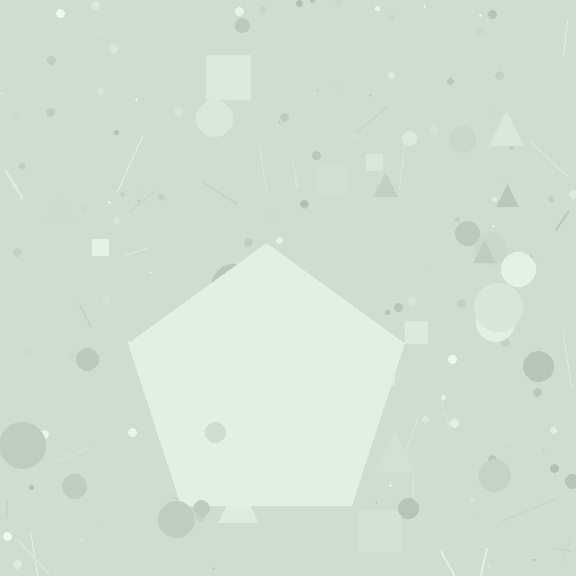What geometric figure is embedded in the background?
A pentagon is embedded in the background.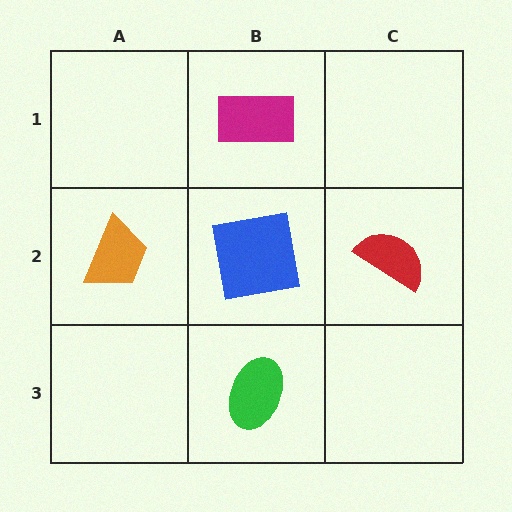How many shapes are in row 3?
1 shape.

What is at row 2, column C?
A red semicircle.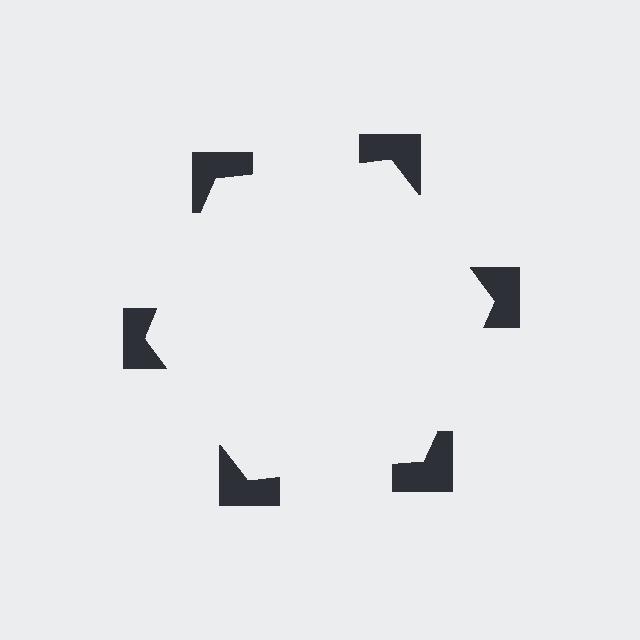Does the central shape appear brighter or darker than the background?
It typically appears slightly brighter than the background, even though no actual brightness change is drawn.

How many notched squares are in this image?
There are 6 — one at each vertex of the illusory hexagon.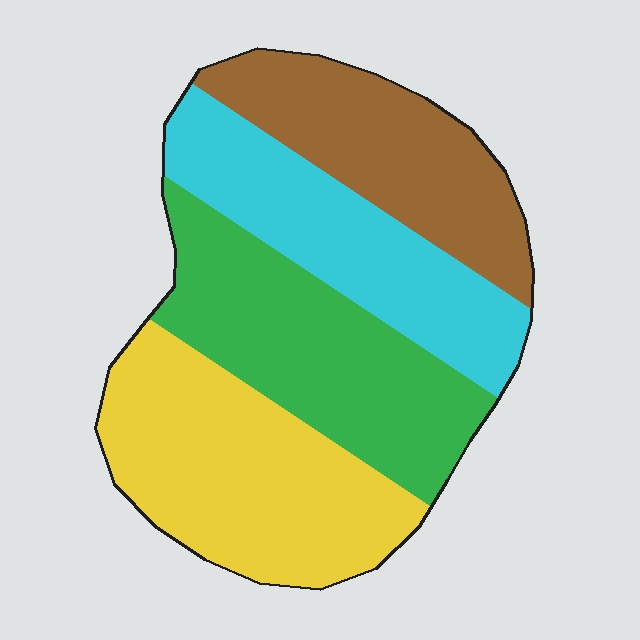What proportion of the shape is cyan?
Cyan takes up less than a quarter of the shape.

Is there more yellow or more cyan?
Yellow.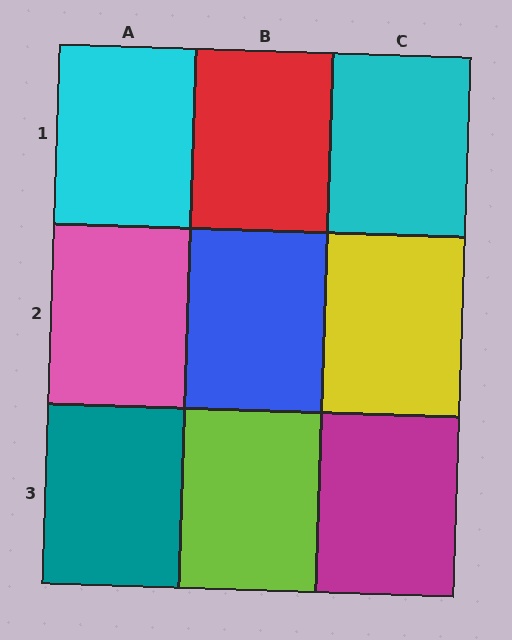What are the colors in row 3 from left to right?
Teal, lime, magenta.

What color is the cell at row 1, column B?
Red.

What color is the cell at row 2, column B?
Blue.